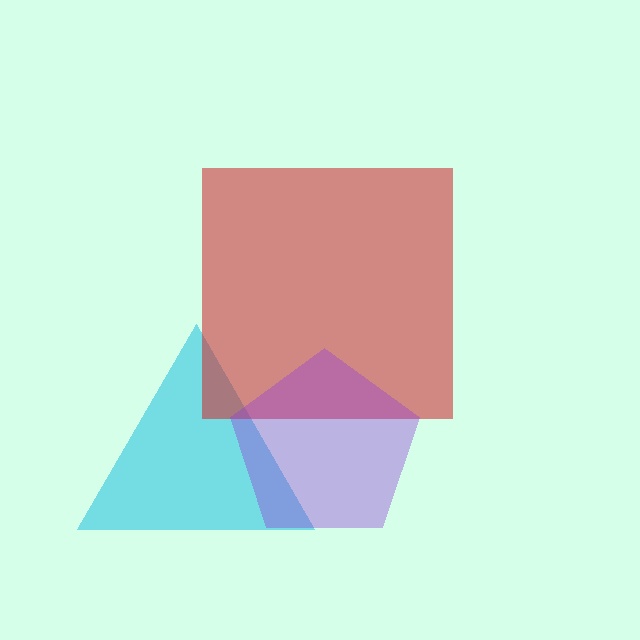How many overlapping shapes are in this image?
There are 3 overlapping shapes in the image.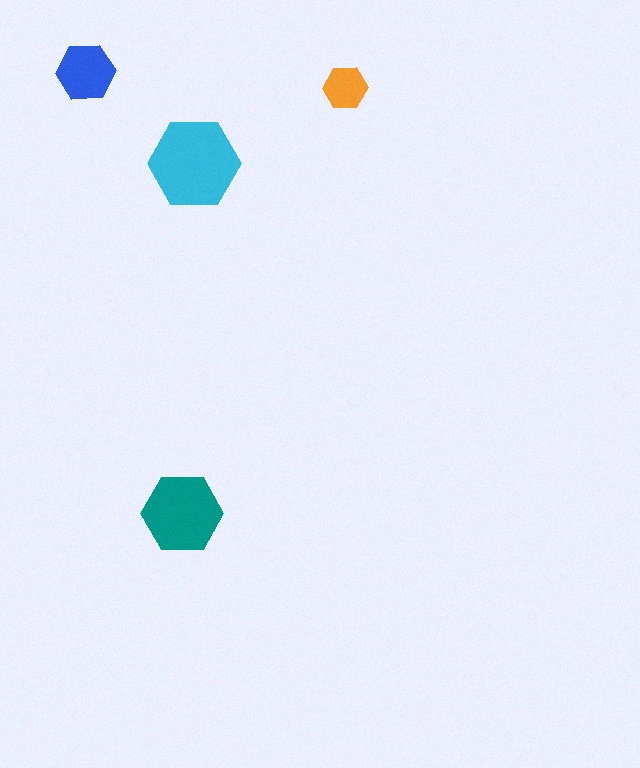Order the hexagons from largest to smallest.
the cyan one, the teal one, the blue one, the orange one.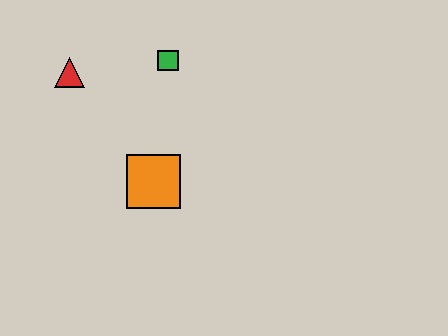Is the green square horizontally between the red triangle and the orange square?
No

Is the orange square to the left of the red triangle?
No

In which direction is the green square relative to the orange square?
The green square is above the orange square.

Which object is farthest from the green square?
The orange square is farthest from the green square.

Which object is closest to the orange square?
The green square is closest to the orange square.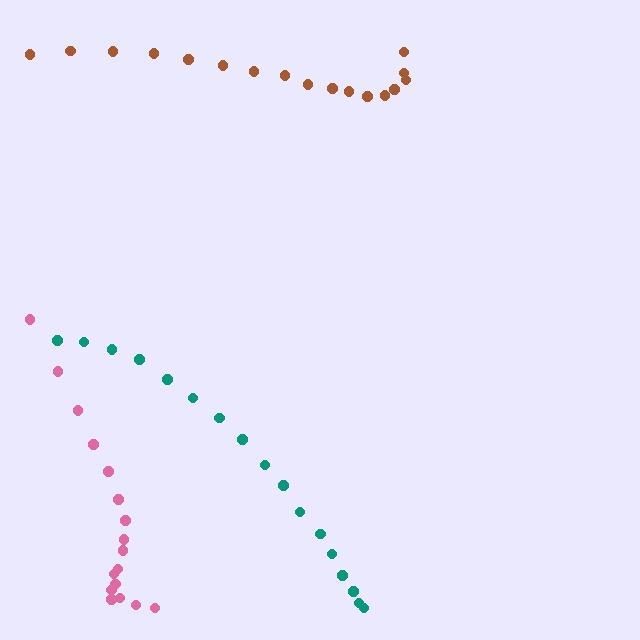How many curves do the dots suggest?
There are 3 distinct paths.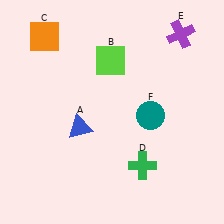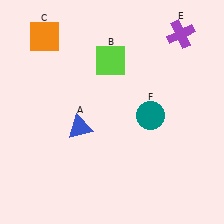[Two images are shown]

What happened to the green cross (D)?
The green cross (D) was removed in Image 2. It was in the bottom-right area of Image 1.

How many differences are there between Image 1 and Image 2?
There is 1 difference between the two images.